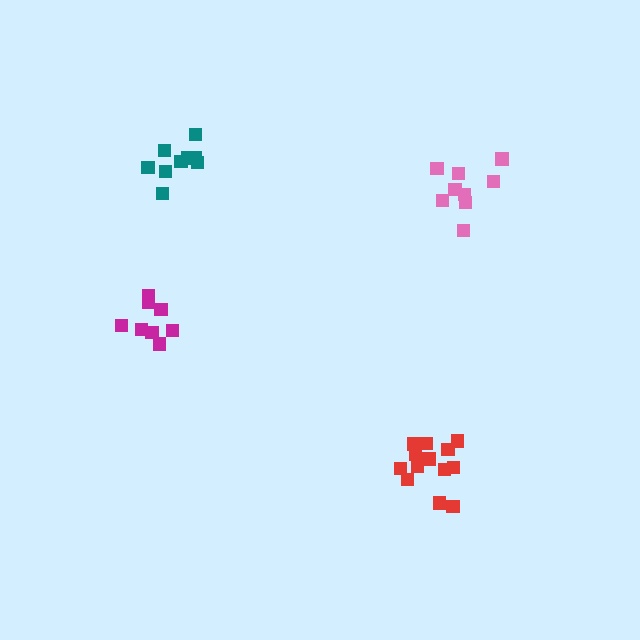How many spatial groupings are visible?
There are 4 spatial groupings.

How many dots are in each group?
Group 1: 9 dots, Group 2: 9 dots, Group 3: 13 dots, Group 4: 8 dots (39 total).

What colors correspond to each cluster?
The clusters are colored: teal, pink, red, magenta.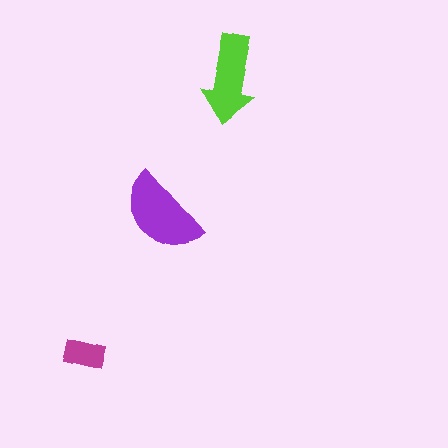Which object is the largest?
The purple semicircle.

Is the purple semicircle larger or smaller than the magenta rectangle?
Larger.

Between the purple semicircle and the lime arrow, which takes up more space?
The purple semicircle.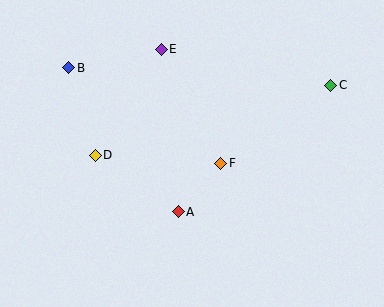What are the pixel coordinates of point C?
Point C is at (331, 85).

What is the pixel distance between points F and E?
The distance between F and E is 128 pixels.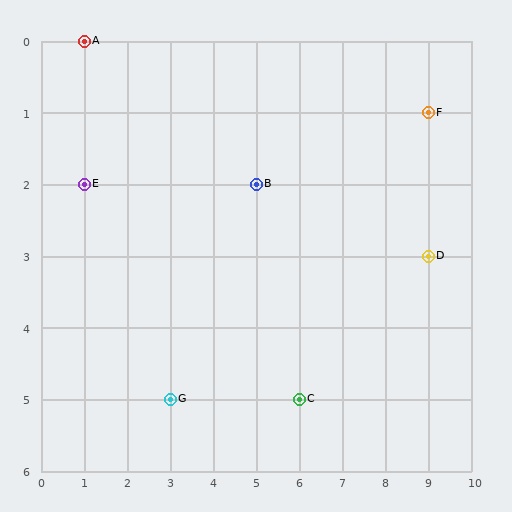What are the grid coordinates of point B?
Point B is at grid coordinates (5, 2).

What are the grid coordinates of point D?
Point D is at grid coordinates (9, 3).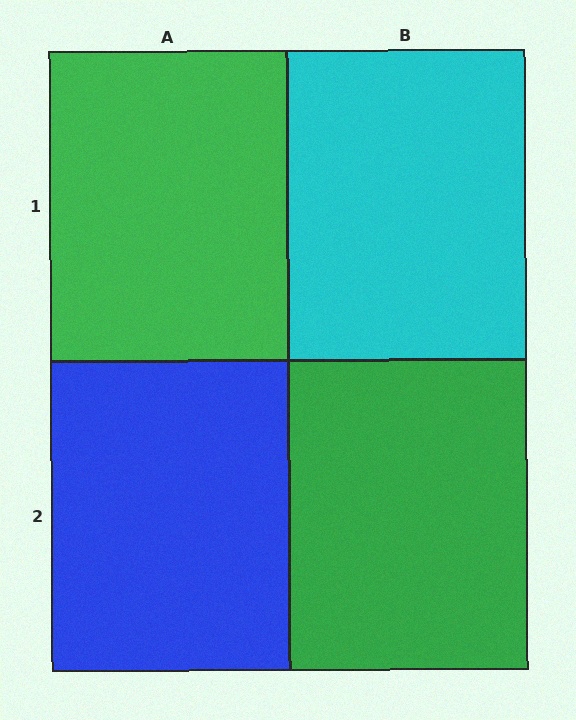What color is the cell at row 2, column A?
Blue.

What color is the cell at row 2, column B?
Green.